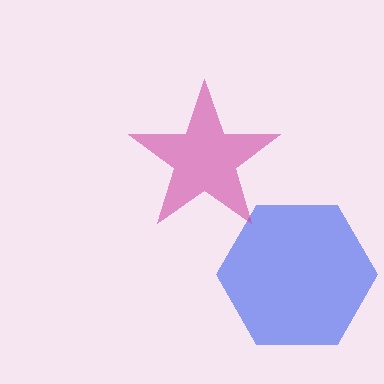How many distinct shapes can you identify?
There are 2 distinct shapes: a blue hexagon, a magenta star.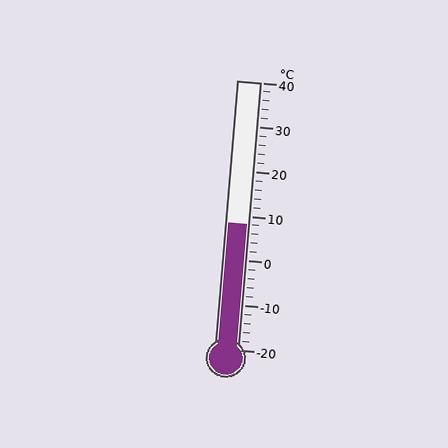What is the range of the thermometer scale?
The thermometer scale ranges from -20°C to 40°C.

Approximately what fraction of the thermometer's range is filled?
The thermometer is filled to approximately 45% of its range.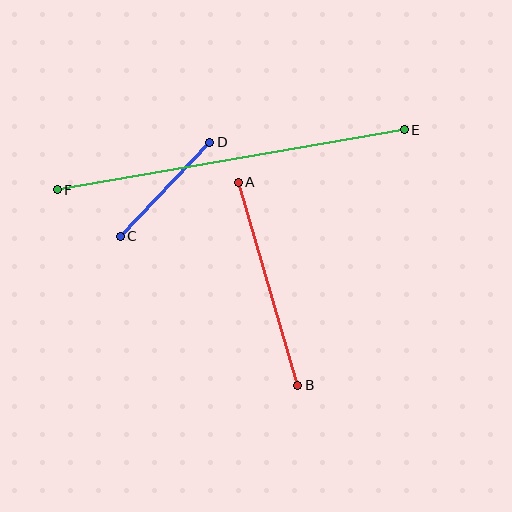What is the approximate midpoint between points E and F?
The midpoint is at approximately (231, 160) pixels.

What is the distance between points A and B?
The distance is approximately 211 pixels.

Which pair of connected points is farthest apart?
Points E and F are farthest apart.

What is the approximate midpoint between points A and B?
The midpoint is at approximately (268, 284) pixels.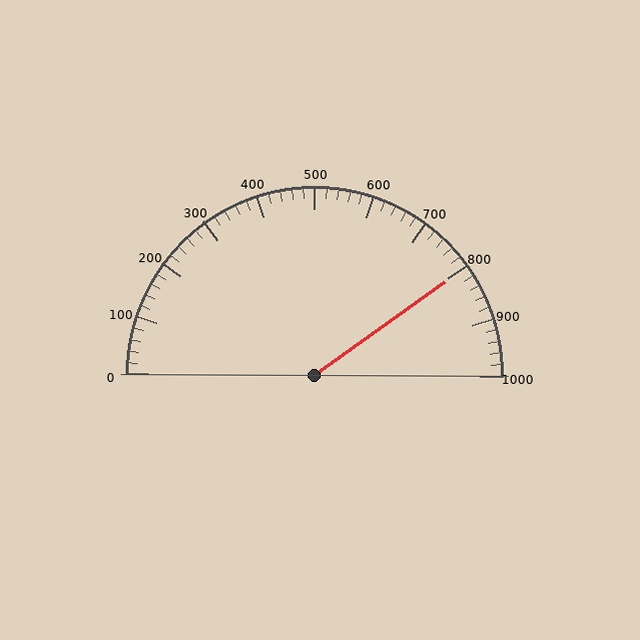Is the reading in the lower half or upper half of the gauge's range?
The reading is in the upper half of the range (0 to 1000).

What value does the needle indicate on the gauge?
The needle indicates approximately 800.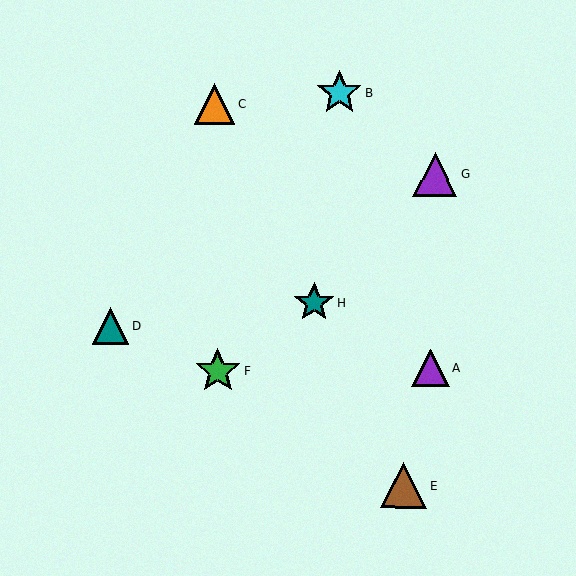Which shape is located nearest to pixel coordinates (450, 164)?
The purple triangle (labeled G) at (435, 174) is nearest to that location.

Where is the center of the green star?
The center of the green star is at (218, 371).